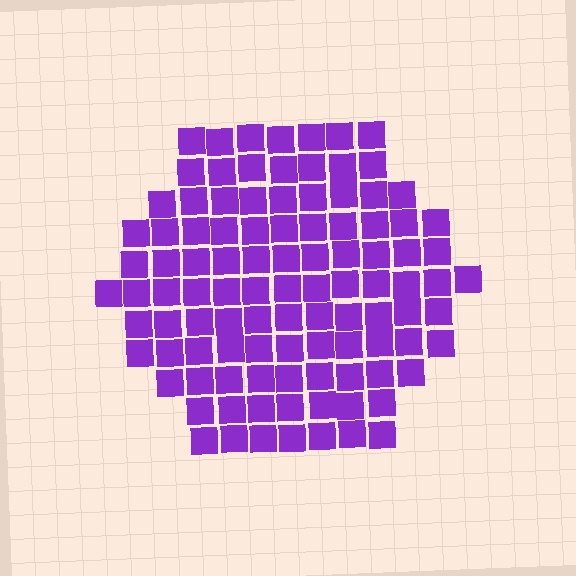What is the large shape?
The large shape is a hexagon.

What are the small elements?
The small elements are squares.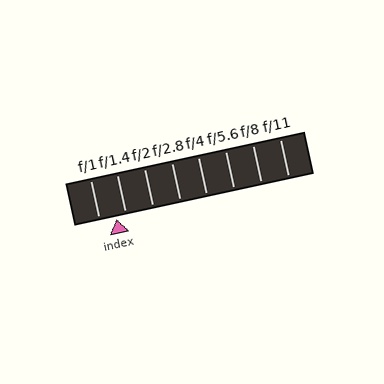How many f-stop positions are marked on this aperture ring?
There are 8 f-stop positions marked.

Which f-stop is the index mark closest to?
The index mark is closest to f/1.4.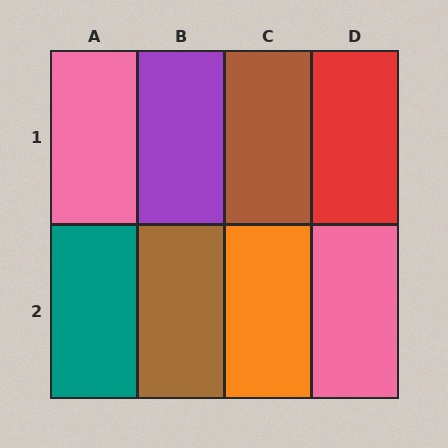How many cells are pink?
2 cells are pink.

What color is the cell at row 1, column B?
Purple.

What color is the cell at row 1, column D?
Red.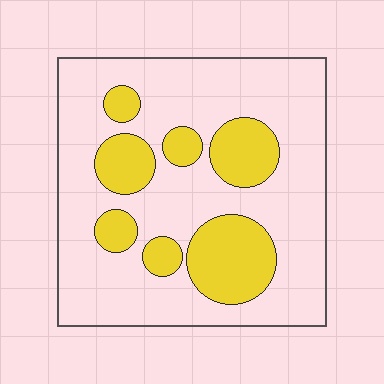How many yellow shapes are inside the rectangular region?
7.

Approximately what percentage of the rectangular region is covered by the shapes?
Approximately 25%.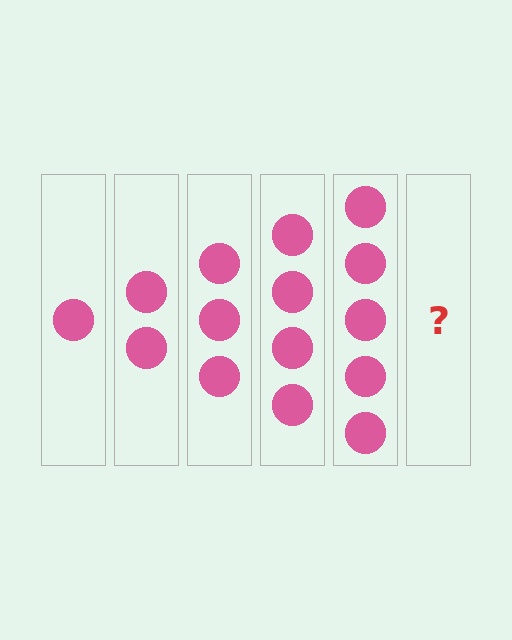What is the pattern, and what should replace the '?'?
The pattern is that each step adds one more circle. The '?' should be 6 circles.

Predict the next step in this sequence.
The next step is 6 circles.